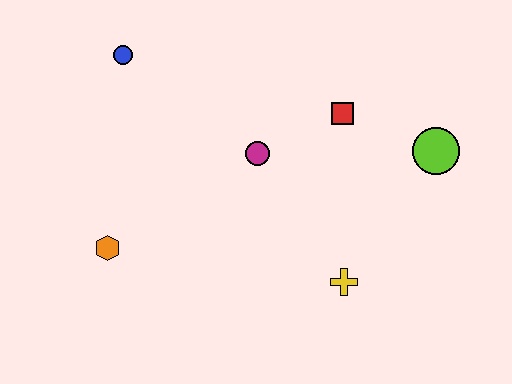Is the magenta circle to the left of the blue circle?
No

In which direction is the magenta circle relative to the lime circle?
The magenta circle is to the left of the lime circle.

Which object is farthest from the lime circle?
The orange hexagon is farthest from the lime circle.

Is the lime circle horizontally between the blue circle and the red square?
No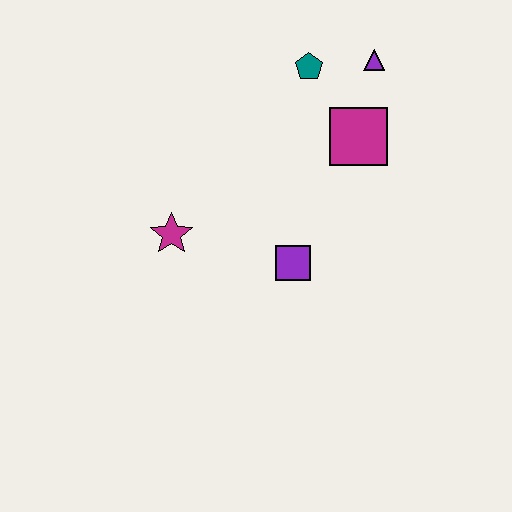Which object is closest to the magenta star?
The purple square is closest to the magenta star.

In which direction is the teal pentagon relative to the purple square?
The teal pentagon is above the purple square.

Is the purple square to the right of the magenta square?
No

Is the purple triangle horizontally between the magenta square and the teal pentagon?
No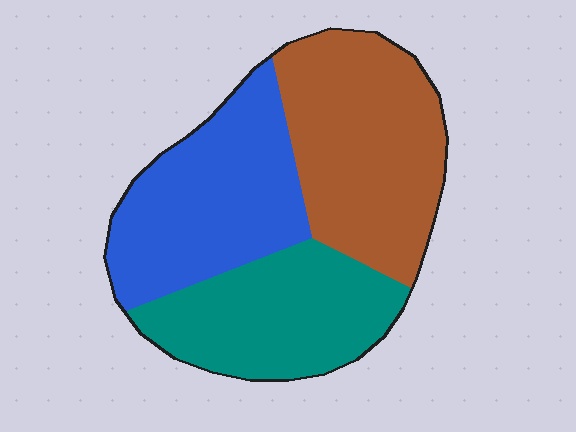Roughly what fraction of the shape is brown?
Brown takes up about three eighths (3/8) of the shape.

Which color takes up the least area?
Teal, at roughly 30%.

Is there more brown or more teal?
Brown.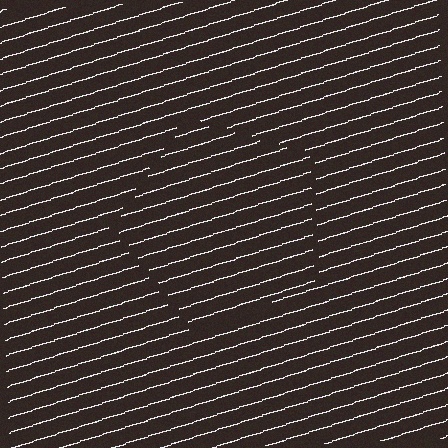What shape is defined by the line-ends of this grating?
An illusory pentagon. The interior of the shape contains the same grating, shifted by half a period — the contour is defined by the phase discontinuity where line-ends from the inner and outer gratings abut.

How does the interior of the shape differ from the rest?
The interior of the shape contains the same grating, shifted by half a period — the contour is defined by the phase discontinuity where line-ends from the inner and outer gratings abut.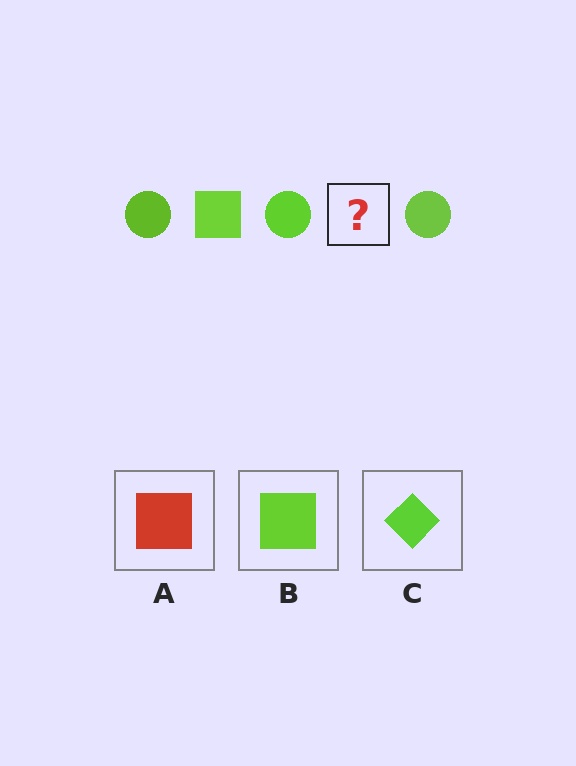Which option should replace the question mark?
Option B.